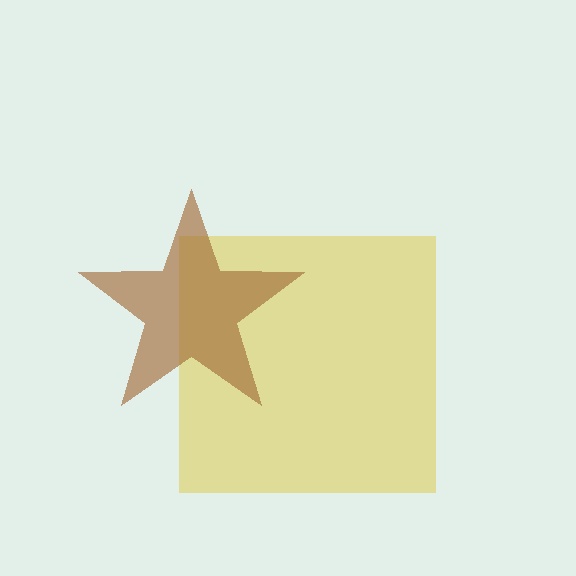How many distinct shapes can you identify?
There are 2 distinct shapes: a yellow square, a brown star.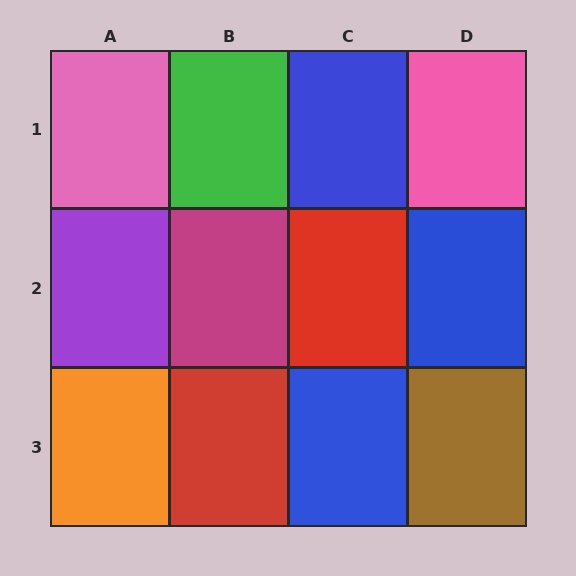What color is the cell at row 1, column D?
Pink.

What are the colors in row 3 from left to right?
Orange, red, blue, brown.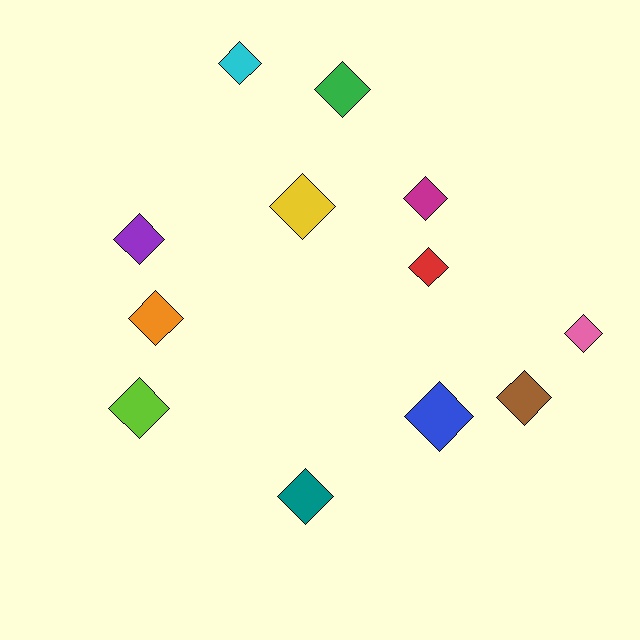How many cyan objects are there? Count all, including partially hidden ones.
There is 1 cyan object.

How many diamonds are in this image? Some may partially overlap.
There are 12 diamonds.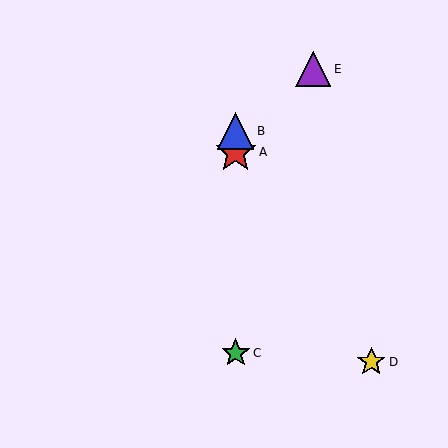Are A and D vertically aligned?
No, A is at x≈236 and D is at x≈371.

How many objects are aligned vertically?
3 objects (A, B, C) are aligned vertically.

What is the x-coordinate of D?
Object D is at x≈371.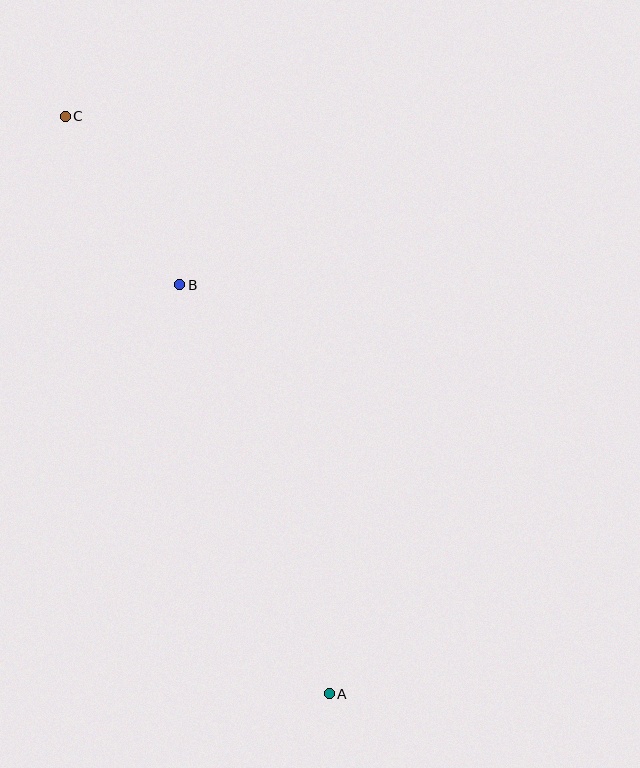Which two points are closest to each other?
Points B and C are closest to each other.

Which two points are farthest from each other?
Points A and C are farthest from each other.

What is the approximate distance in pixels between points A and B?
The distance between A and B is approximately 436 pixels.